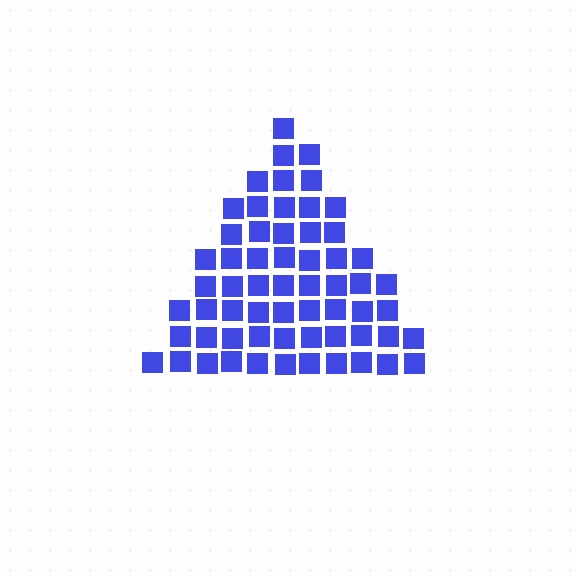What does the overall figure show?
The overall figure shows a triangle.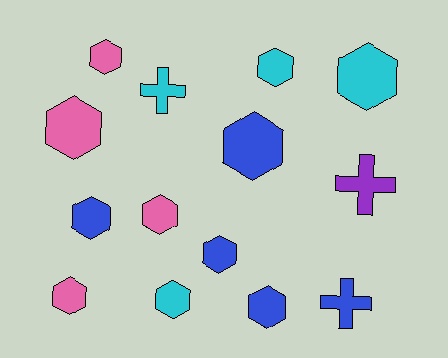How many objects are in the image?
There are 14 objects.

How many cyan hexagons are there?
There are 3 cyan hexagons.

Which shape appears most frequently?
Hexagon, with 11 objects.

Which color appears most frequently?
Blue, with 5 objects.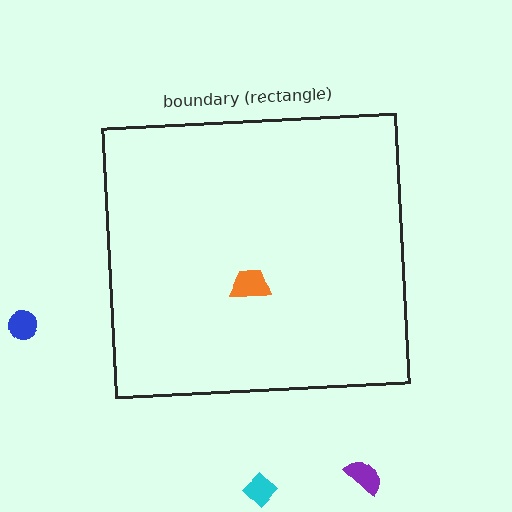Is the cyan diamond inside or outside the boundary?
Outside.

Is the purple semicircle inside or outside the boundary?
Outside.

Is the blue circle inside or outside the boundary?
Outside.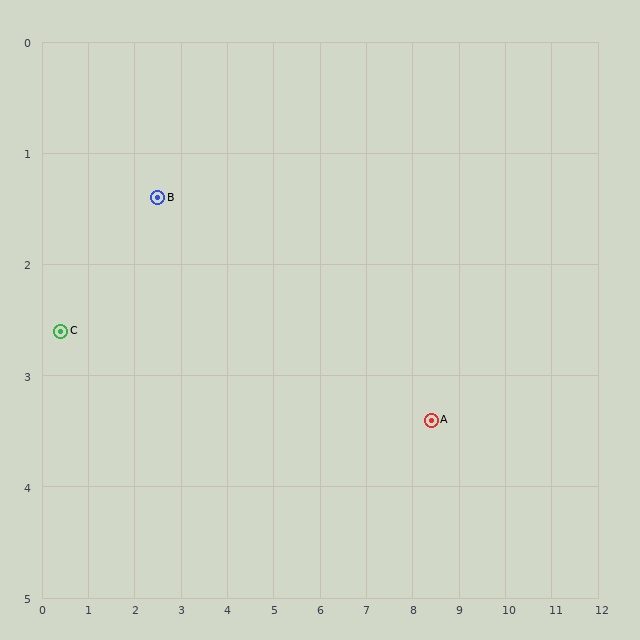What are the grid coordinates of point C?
Point C is at approximately (0.4, 2.6).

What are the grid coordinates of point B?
Point B is at approximately (2.5, 1.4).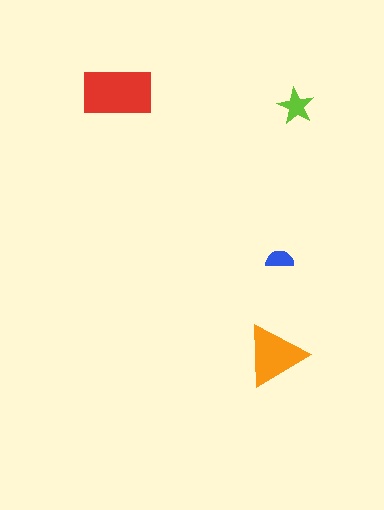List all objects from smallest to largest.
The blue semicircle, the lime star, the orange triangle, the red rectangle.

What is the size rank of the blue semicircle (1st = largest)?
4th.